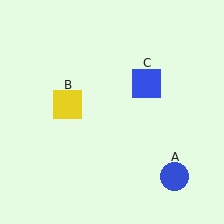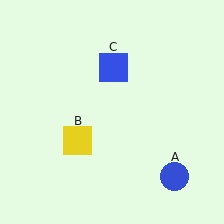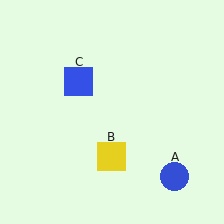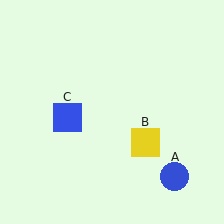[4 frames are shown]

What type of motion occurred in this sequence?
The yellow square (object B), blue square (object C) rotated counterclockwise around the center of the scene.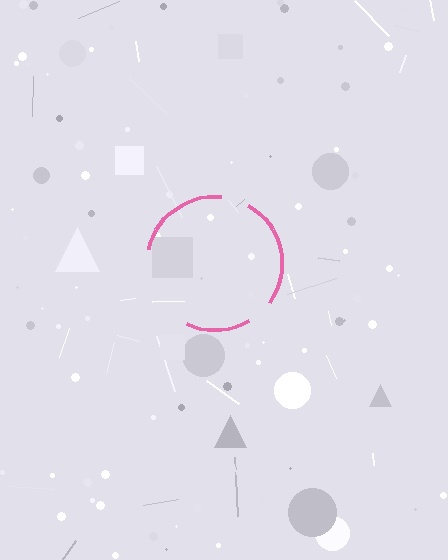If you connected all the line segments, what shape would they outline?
They would outline a circle.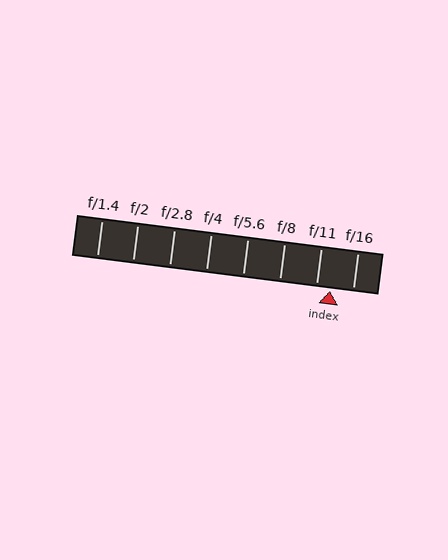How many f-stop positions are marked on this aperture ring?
There are 8 f-stop positions marked.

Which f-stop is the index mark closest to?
The index mark is closest to f/11.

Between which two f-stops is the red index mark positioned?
The index mark is between f/11 and f/16.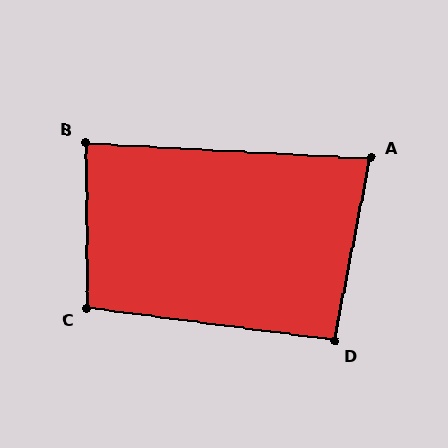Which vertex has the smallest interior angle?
A, at approximately 82 degrees.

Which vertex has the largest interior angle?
C, at approximately 98 degrees.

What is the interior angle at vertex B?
Approximately 86 degrees (approximately right).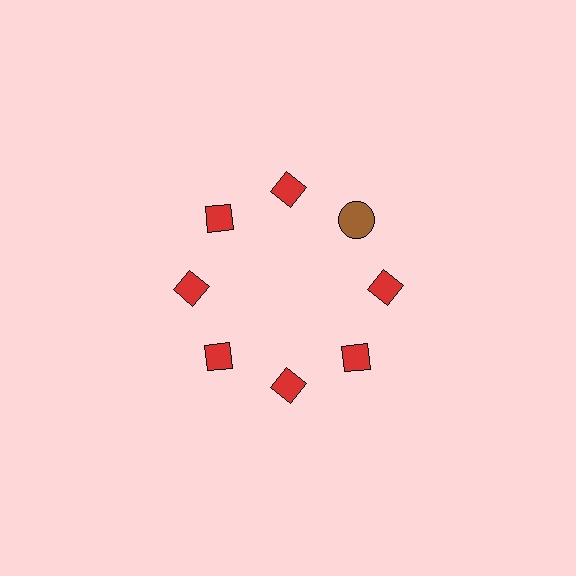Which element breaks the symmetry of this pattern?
The brown circle at roughly the 2 o'clock position breaks the symmetry. All other shapes are red diamonds.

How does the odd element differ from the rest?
It differs in both color (brown instead of red) and shape (circle instead of diamond).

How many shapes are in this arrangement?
There are 8 shapes arranged in a ring pattern.